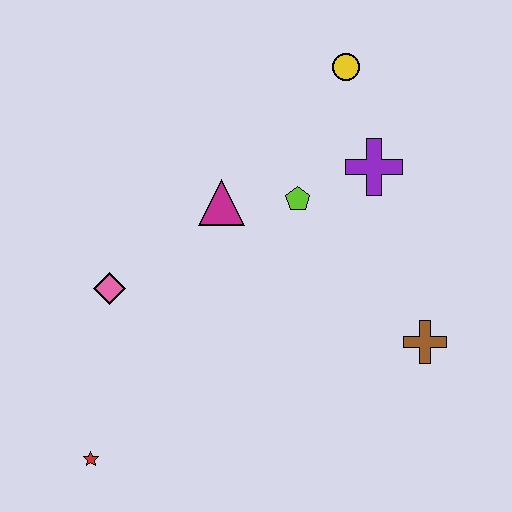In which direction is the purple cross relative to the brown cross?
The purple cross is above the brown cross.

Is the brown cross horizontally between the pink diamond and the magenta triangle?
No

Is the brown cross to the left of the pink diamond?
No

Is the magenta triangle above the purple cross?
No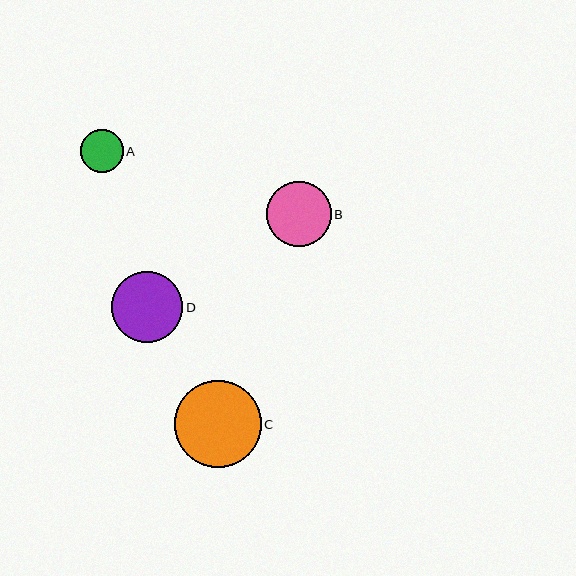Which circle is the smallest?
Circle A is the smallest with a size of approximately 43 pixels.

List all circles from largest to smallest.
From largest to smallest: C, D, B, A.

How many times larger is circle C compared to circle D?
Circle C is approximately 1.2 times the size of circle D.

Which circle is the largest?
Circle C is the largest with a size of approximately 87 pixels.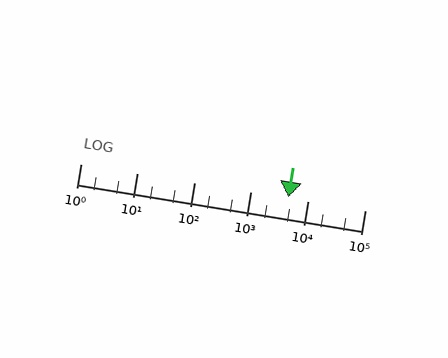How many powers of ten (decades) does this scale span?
The scale spans 5 decades, from 1 to 100000.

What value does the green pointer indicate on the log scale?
The pointer indicates approximately 4500.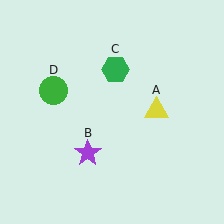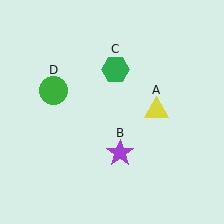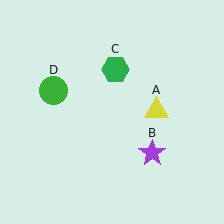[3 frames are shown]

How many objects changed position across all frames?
1 object changed position: purple star (object B).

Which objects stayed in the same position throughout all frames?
Yellow triangle (object A) and green hexagon (object C) and green circle (object D) remained stationary.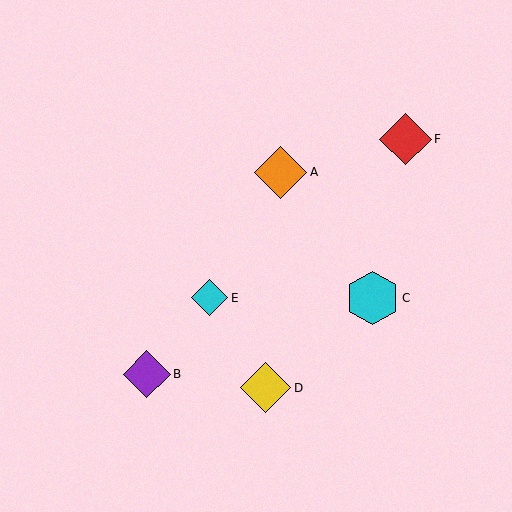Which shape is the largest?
The cyan hexagon (labeled C) is the largest.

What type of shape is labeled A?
Shape A is an orange diamond.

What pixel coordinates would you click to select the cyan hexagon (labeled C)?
Click at (372, 298) to select the cyan hexagon C.